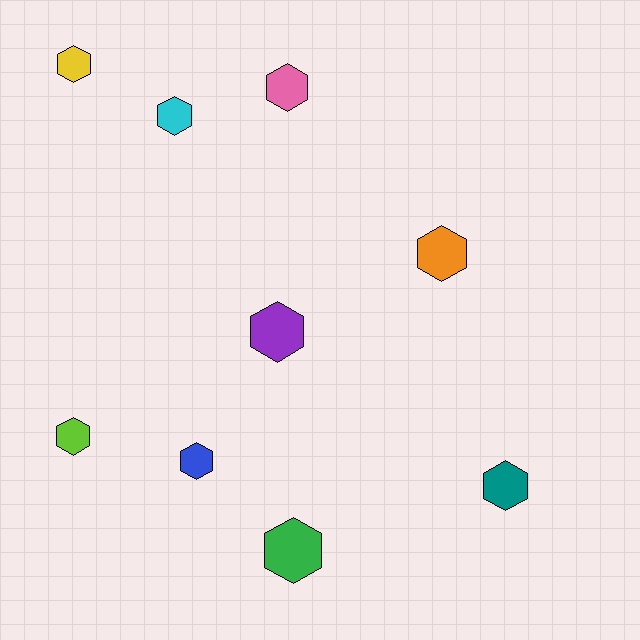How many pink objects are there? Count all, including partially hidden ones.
There is 1 pink object.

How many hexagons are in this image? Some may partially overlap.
There are 9 hexagons.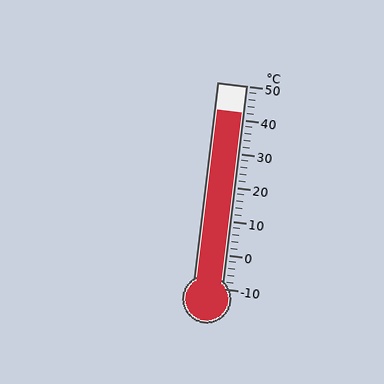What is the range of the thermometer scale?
The thermometer scale ranges from -10°C to 50°C.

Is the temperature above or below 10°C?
The temperature is above 10°C.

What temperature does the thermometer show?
The thermometer shows approximately 42°C.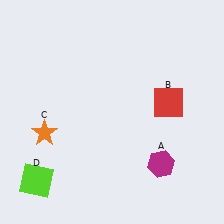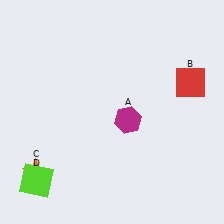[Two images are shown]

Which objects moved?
The objects that moved are: the magenta hexagon (A), the red square (B), the orange star (C).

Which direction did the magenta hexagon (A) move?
The magenta hexagon (A) moved up.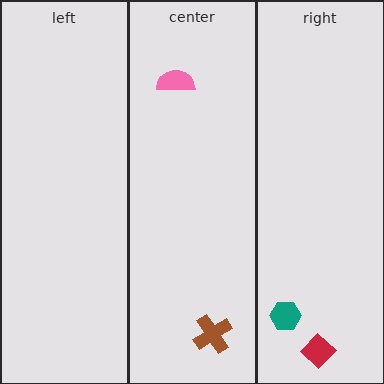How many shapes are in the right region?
2.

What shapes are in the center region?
The pink semicircle, the brown cross.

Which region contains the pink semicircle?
The center region.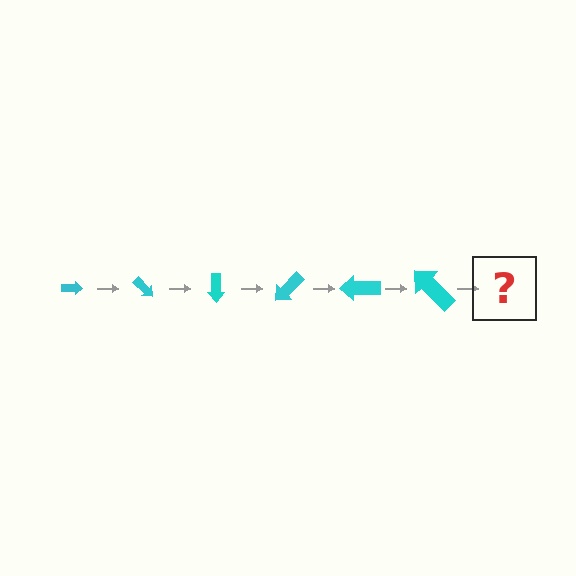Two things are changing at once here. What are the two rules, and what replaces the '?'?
The two rules are that the arrow grows larger each step and it rotates 45 degrees each step. The '?' should be an arrow, larger than the previous one and rotated 270 degrees from the start.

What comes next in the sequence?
The next element should be an arrow, larger than the previous one and rotated 270 degrees from the start.